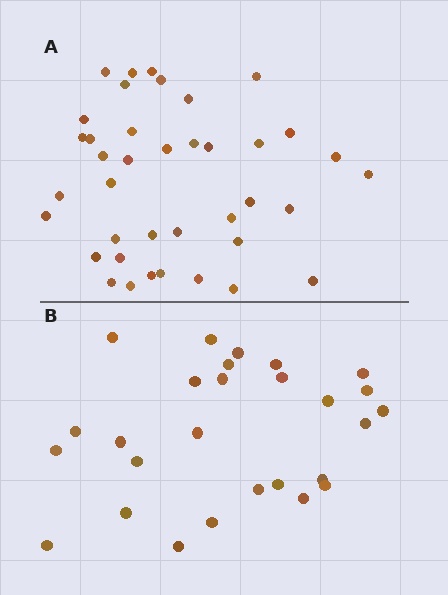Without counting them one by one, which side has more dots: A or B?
Region A (the top region) has more dots.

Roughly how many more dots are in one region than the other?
Region A has roughly 12 or so more dots than region B.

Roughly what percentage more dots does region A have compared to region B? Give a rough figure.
About 45% more.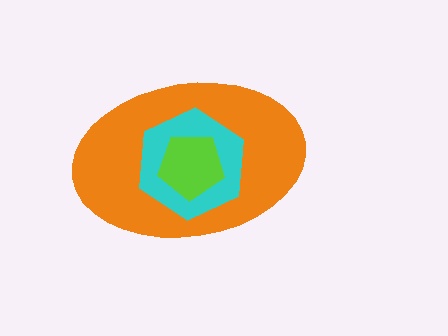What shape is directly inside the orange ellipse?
The cyan hexagon.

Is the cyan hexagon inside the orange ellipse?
Yes.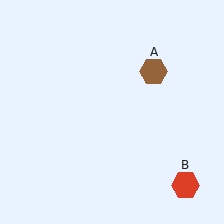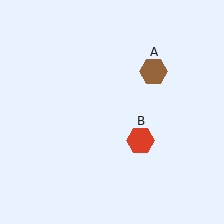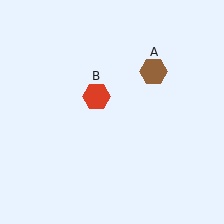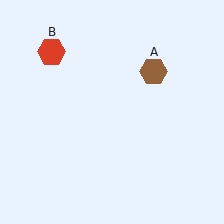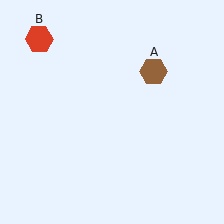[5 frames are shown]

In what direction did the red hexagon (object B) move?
The red hexagon (object B) moved up and to the left.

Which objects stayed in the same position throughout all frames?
Brown hexagon (object A) remained stationary.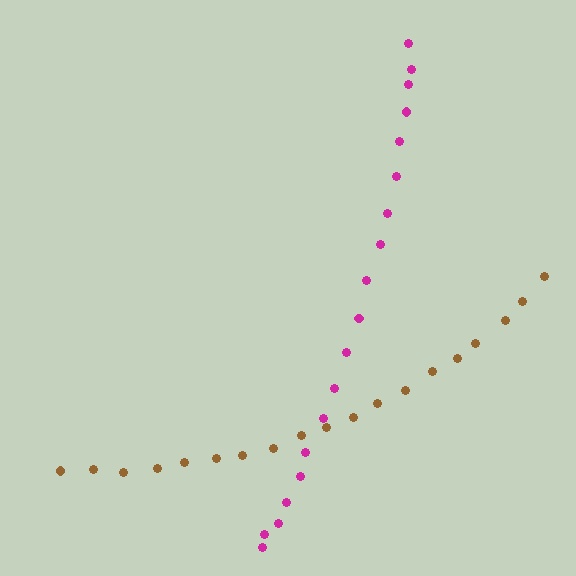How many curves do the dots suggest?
There are 2 distinct paths.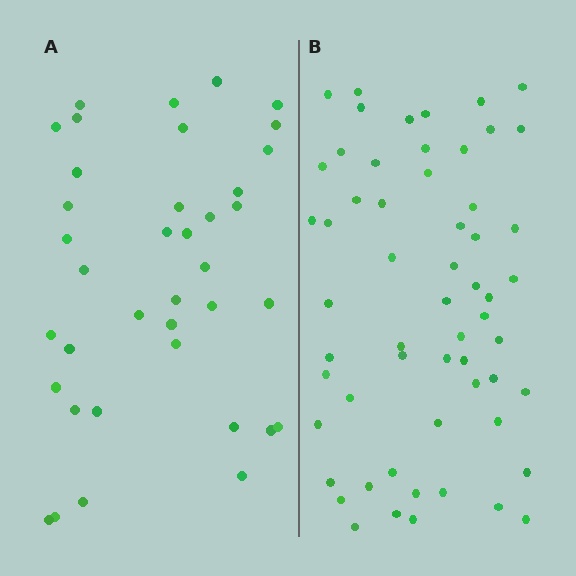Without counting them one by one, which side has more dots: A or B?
Region B (the right region) has more dots.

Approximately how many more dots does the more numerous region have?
Region B has approximately 20 more dots than region A.